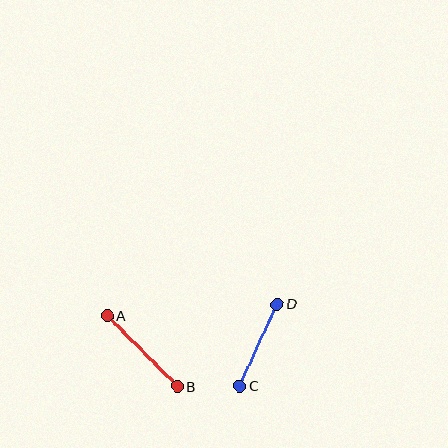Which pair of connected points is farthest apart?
Points A and B are farthest apart.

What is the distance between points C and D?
The distance is approximately 90 pixels.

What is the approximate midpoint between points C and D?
The midpoint is at approximately (258, 345) pixels.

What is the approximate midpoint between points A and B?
The midpoint is at approximately (142, 351) pixels.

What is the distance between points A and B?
The distance is approximately 100 pixels.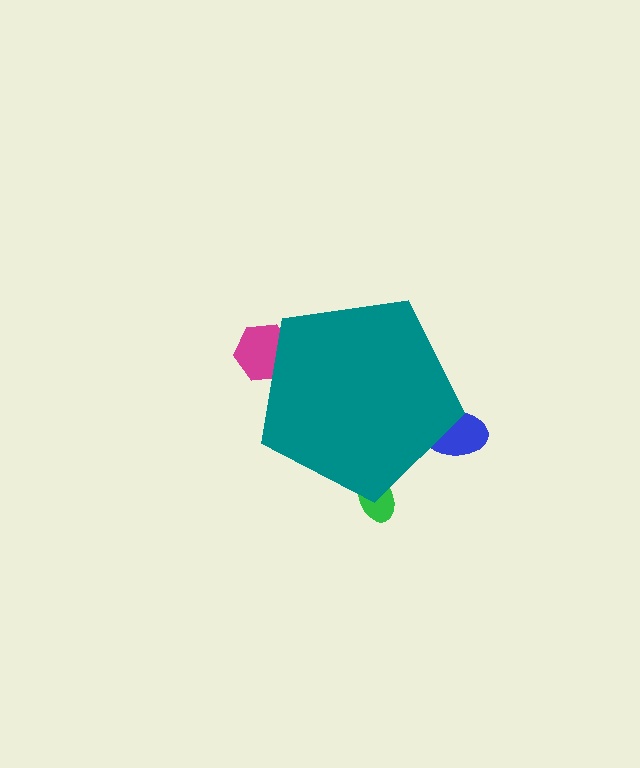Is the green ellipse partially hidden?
Yes, the green ellipse is partially hidden behind the teal pentagon.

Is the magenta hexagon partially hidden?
Yes, the magenta hexagon is partially hidden behind the teal pentagon.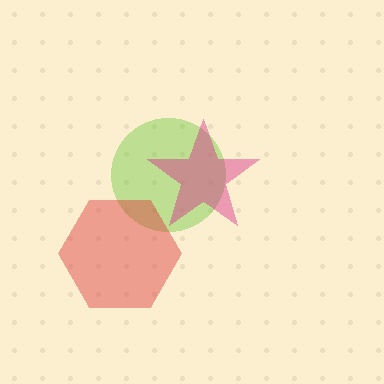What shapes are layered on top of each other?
The layered shapes are: a lime circle, a red hexagon, a magenta star.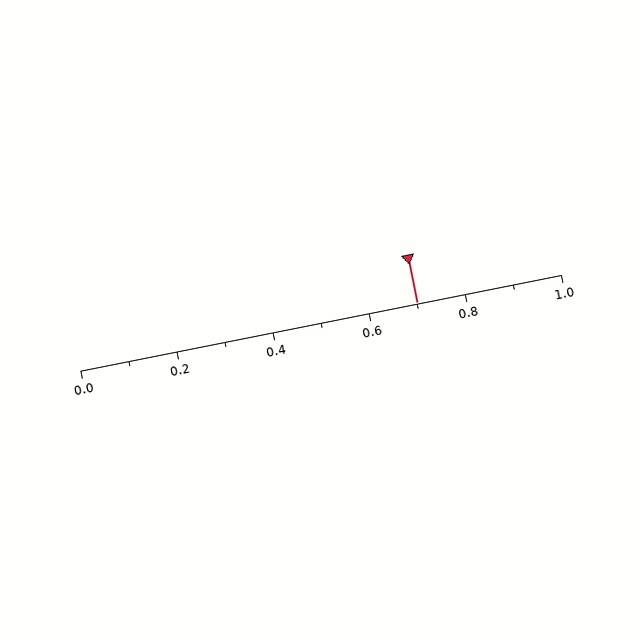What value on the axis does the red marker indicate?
The marker indicates approximately 0.7.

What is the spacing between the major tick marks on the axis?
The major ticks are spaced 0.2 apart.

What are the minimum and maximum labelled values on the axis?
The axis runs from 0.0 to 1.0.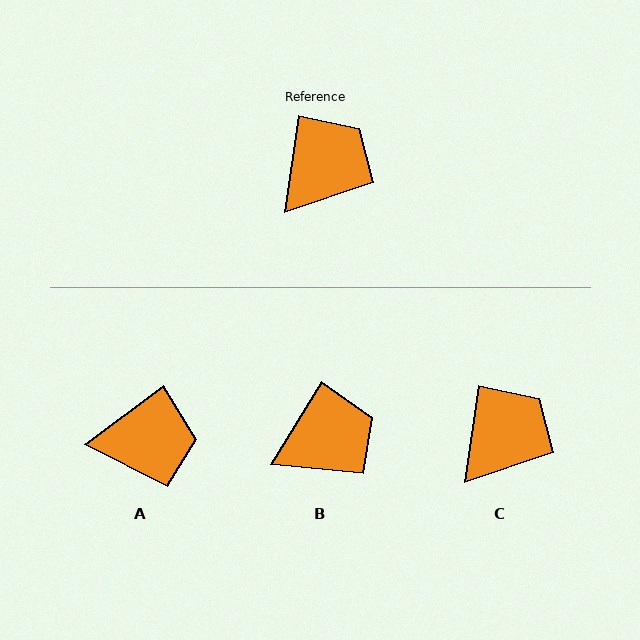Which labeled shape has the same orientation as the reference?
C.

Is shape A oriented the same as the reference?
No, it is off by about 46 degrees.